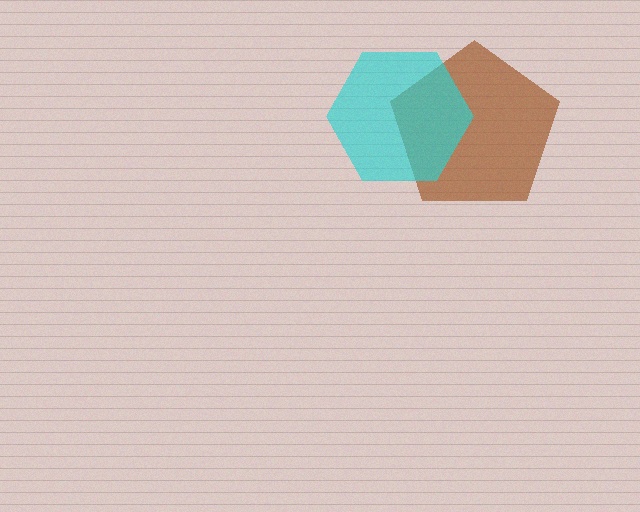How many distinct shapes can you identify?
There are 2 distinct shapes: a brown pentagon, a cyan hexagon.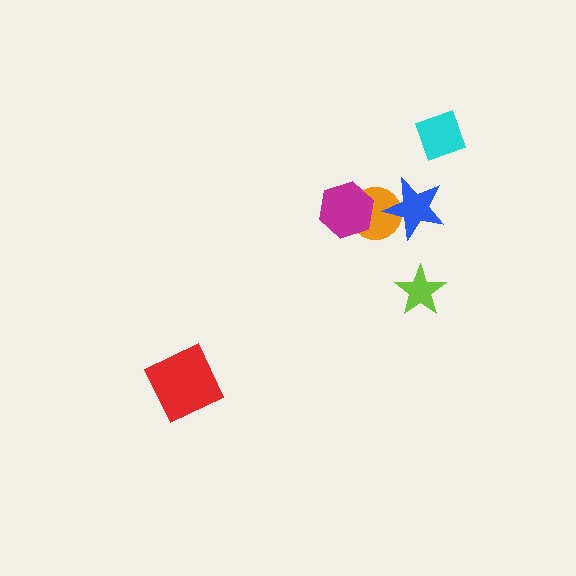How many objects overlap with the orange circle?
2 objects overlap with the orange circle.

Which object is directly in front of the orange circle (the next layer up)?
The magenta hexagon is directly in front of the orange circle.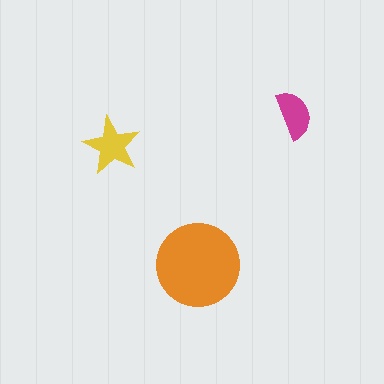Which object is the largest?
The orange circle.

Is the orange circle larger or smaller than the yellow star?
Larger.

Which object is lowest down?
The orange circle is bottommost.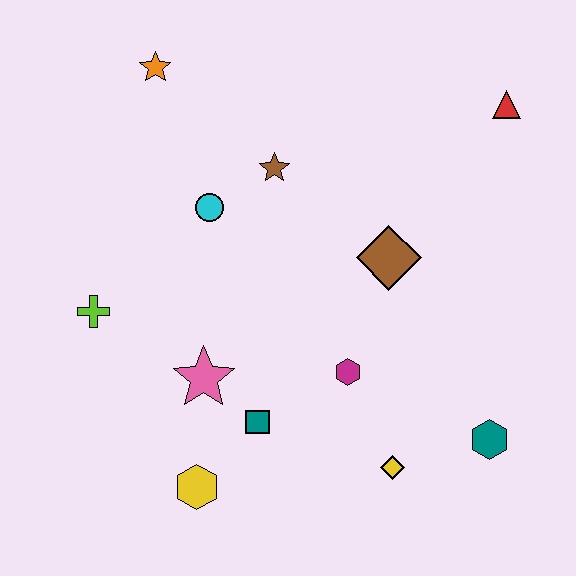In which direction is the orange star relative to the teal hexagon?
The orange star is above the teal hexagon.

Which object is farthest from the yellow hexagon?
The red triangle is farthest from the yellow hexagon.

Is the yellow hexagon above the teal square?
No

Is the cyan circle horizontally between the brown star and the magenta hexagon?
No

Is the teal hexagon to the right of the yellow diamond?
Yes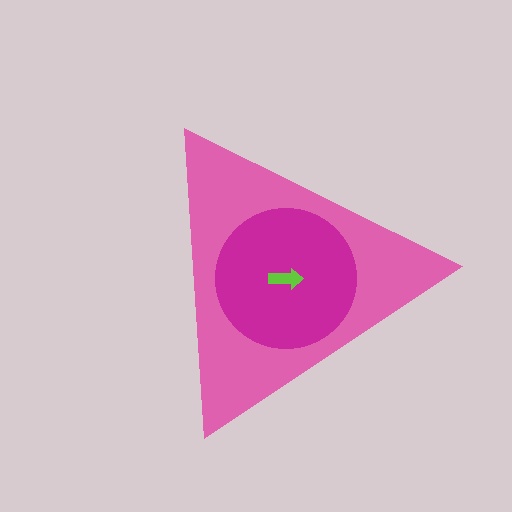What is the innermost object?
The lime arrow.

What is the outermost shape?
The pink triangle.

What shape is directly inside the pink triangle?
The magenta circle.